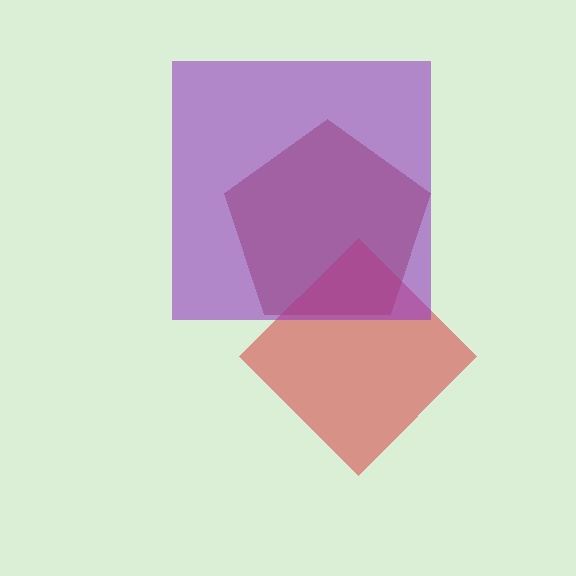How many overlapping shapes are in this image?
There are 3 overlapping shapes in the image.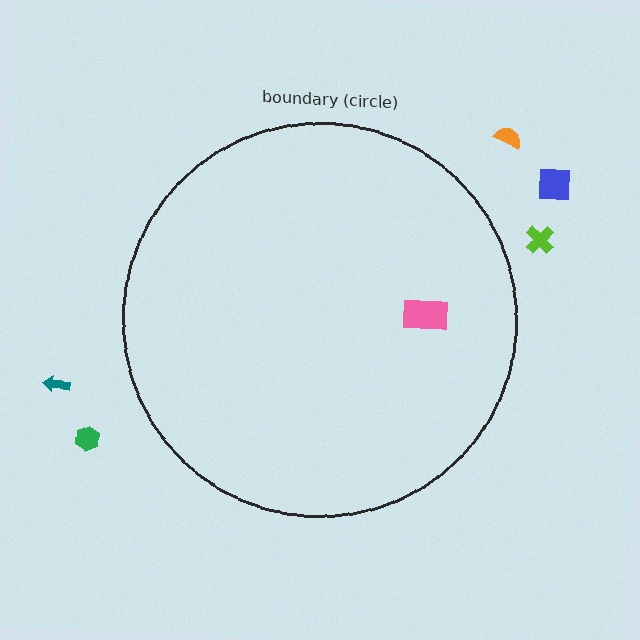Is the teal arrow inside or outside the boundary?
Outside.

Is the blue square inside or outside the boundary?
Outside.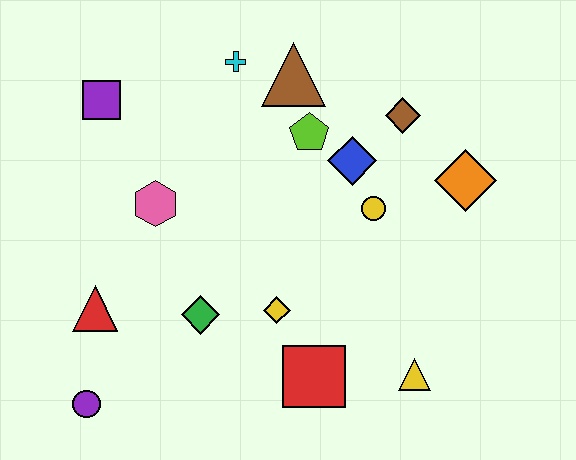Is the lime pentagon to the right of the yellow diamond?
Yes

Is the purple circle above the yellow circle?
No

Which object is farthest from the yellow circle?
The purple circle is farthest from the yellow circle.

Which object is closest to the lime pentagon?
The blue diamond is closest to the lime pentagon.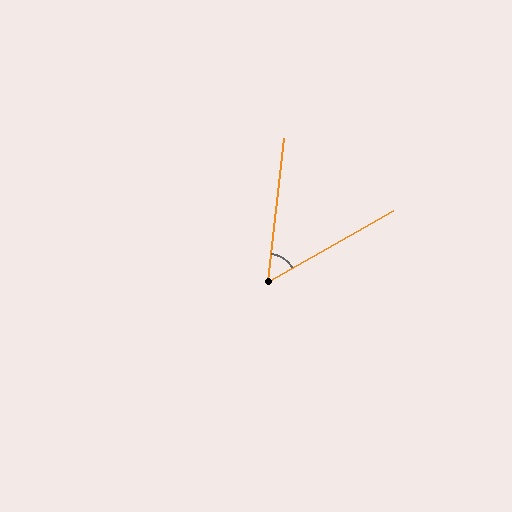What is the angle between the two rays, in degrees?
Approximately 54 degrees.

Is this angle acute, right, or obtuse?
It is acute.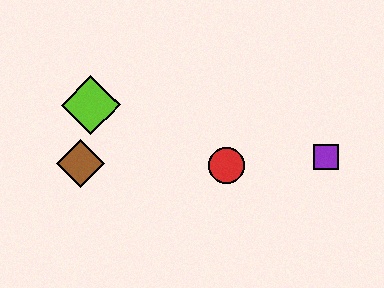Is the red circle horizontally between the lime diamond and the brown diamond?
No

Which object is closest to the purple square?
The red circle is closest to the purple square.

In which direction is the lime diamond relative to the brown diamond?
The lime diamond is above the brown diamond.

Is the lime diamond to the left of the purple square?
Yes